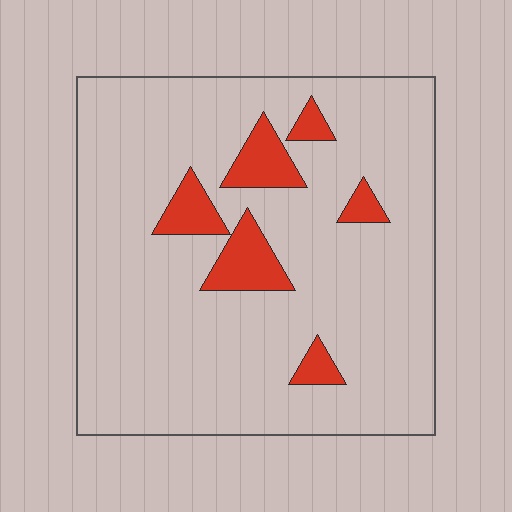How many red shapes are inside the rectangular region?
6.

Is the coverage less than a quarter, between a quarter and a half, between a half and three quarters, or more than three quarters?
Less than a quarter.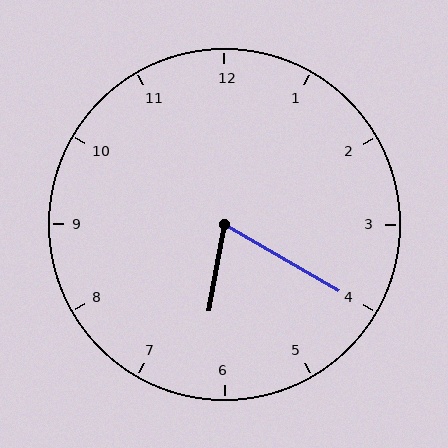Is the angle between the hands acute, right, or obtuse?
It is acute.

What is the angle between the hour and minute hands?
Approximately 70 degrees.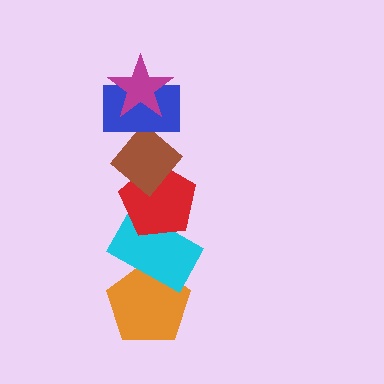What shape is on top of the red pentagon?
The brown diamond is on top of the red pentagon.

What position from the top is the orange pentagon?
The orange pentagon is 6th from the top.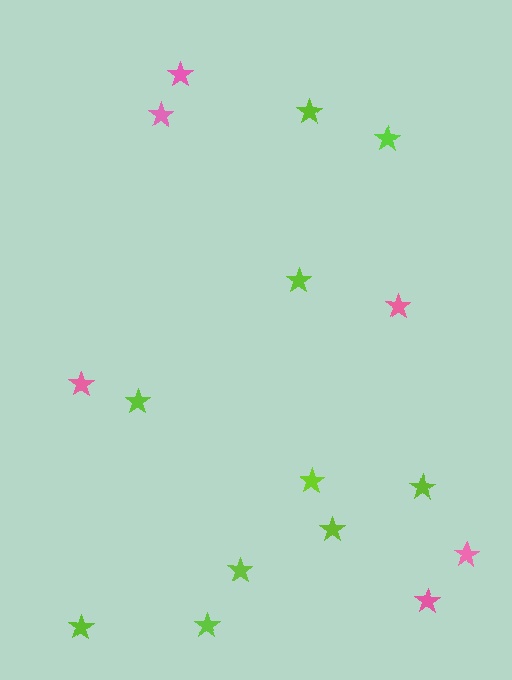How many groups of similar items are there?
There are 2 groups: one group of lime stars (10) and one group of pink stars (6).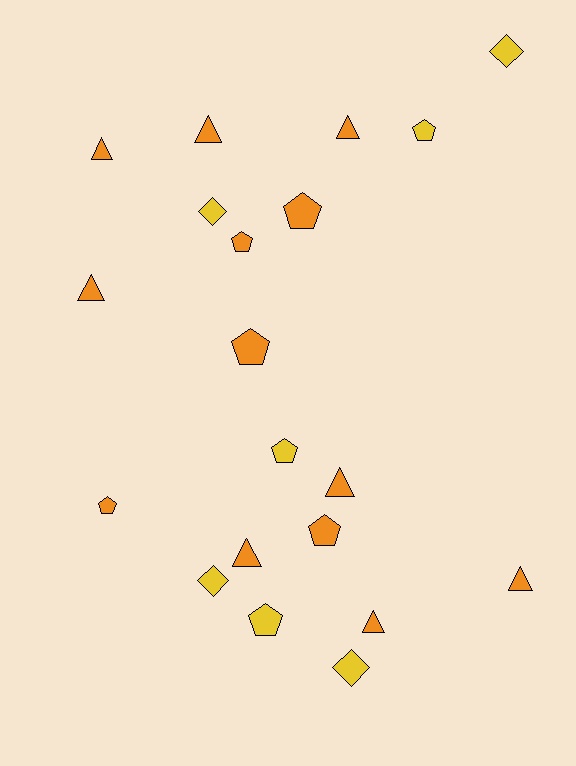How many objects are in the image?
There are 20 objects.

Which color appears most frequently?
Orange, with 13 objects.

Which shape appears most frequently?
Pentagon, with 8 objects.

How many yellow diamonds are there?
There are 4 yellow diamonds.